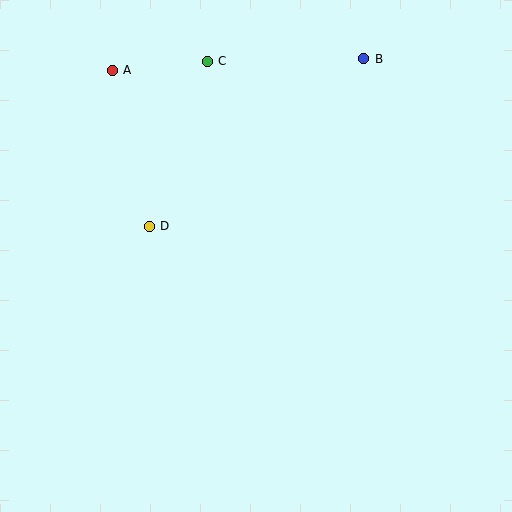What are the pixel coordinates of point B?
Point B is at (364, 59).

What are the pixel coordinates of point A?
Point A is at (112, 70).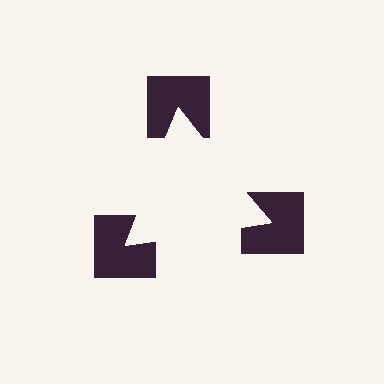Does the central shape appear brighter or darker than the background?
It typically appears slightly brighter than the background, even though no actual brightness change is drawn.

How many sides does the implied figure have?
3 sides.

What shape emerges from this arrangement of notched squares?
An illusory triangle — its edges are inferred from the aligned wedge cuts in the notched squares, not physically drawn.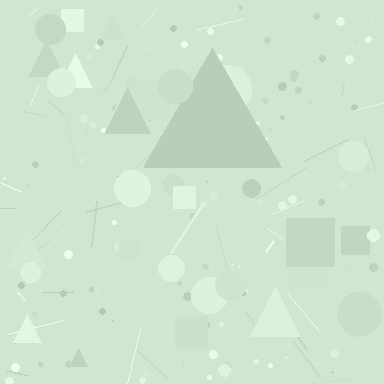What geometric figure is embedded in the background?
A triangle is embedded in the background.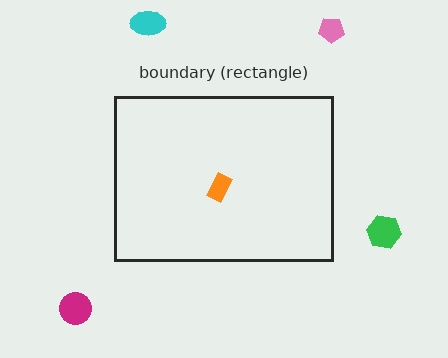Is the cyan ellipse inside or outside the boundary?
Outside.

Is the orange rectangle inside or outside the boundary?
Inside.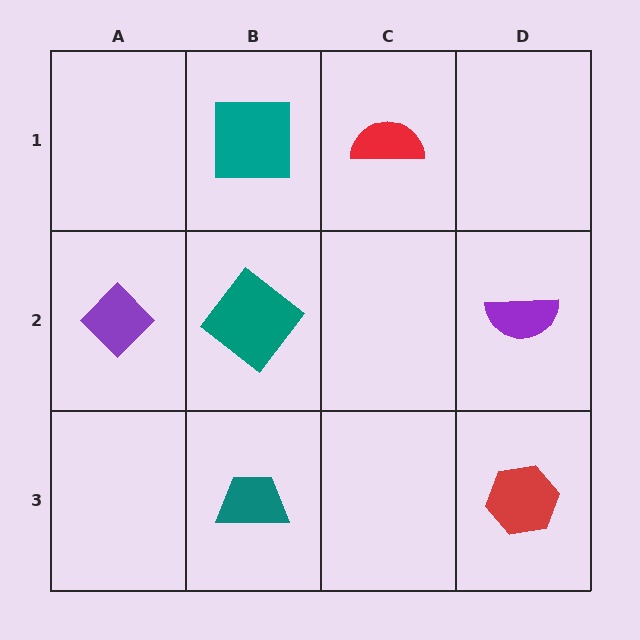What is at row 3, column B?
A teal trapezoid.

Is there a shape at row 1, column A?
No, that cell is empty.